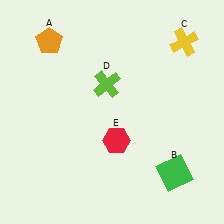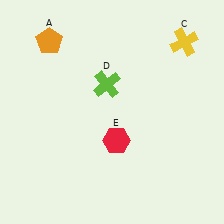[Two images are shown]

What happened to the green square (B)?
The green square (B) was removed in Image 2. It was in the bottom-right area of Image 1.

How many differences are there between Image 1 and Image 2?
There is 1 difference between the two images.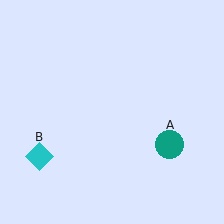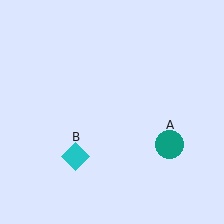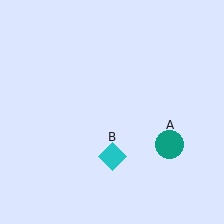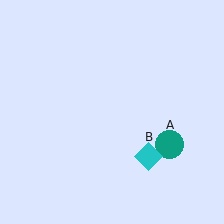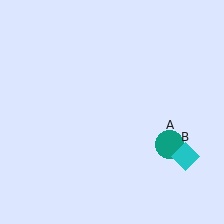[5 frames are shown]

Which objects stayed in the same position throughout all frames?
Teal circle (object A) remained stationary.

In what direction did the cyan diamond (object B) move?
The cyan diamond (object B) moved right.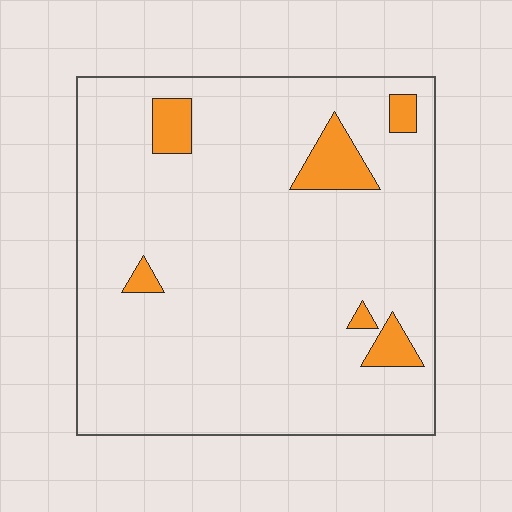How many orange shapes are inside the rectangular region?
6.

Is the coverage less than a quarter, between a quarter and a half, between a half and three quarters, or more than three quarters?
Less than a quarter.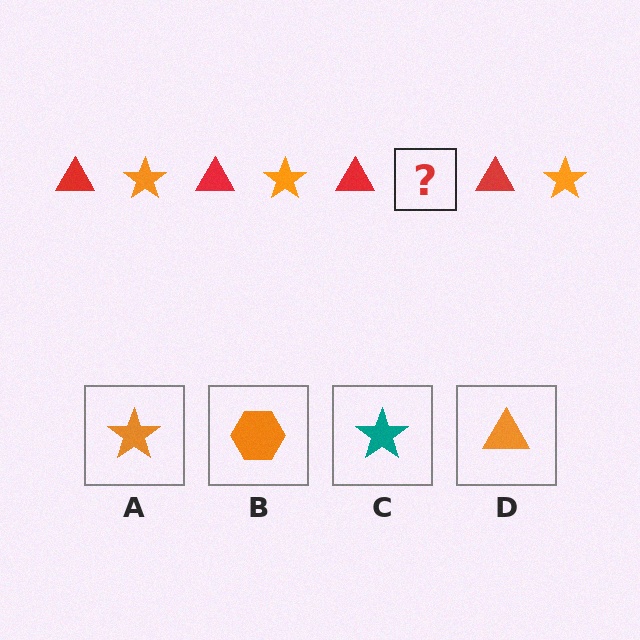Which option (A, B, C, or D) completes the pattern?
A.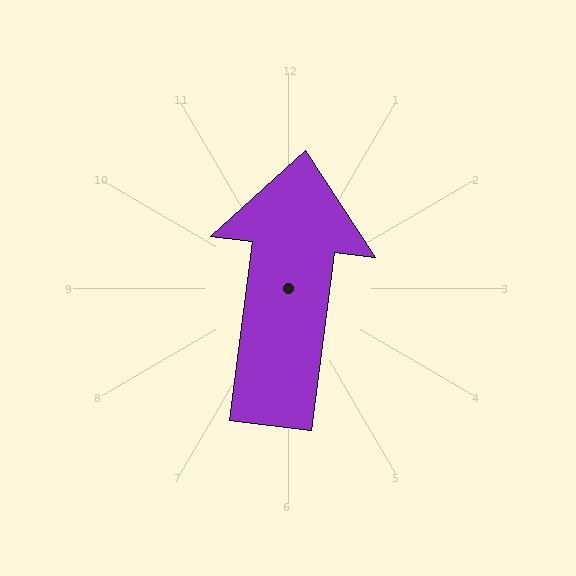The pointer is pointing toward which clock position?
Roughly 12 o'clock.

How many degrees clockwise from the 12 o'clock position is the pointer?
Approximately 7 degrees.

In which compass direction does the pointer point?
North.